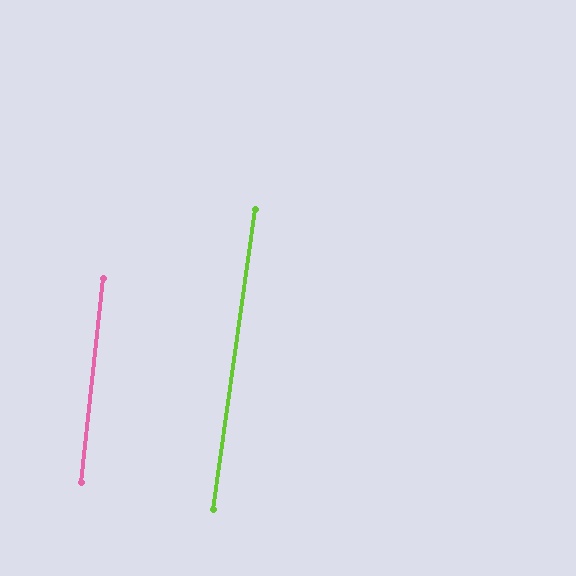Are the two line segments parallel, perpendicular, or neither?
Parallel — their directions differ by only 1.8°.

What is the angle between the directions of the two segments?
Approximately 2 degrees.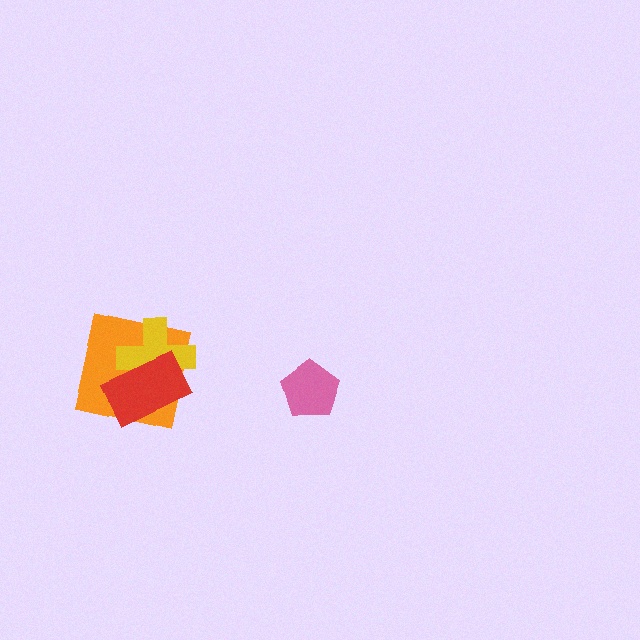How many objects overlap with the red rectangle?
2 objects overlap with the red rectangle.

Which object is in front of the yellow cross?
The red rectangle is in front of the yellow cross.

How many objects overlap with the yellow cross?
2 objects overlap with the yellow cross.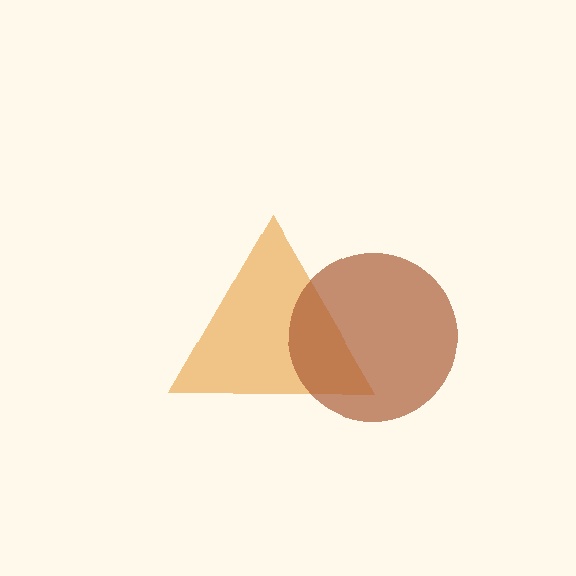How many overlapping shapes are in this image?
There are 2 overlapping shapes in the image.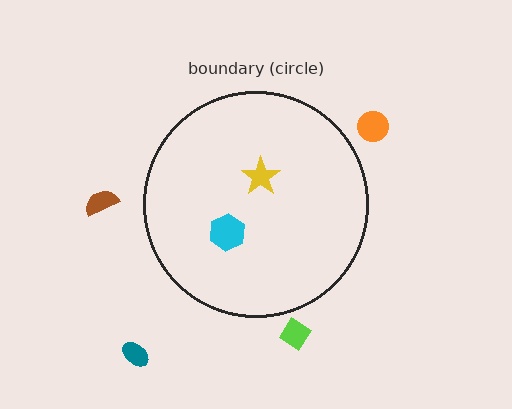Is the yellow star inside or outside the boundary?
Inside.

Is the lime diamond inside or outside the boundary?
Outside.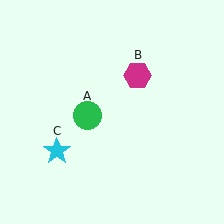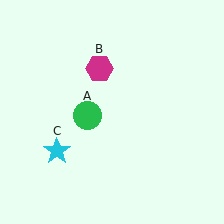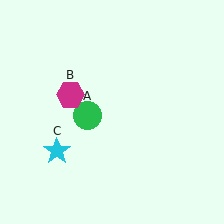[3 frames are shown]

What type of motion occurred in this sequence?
The magenta hexagon (object B) rotated counterclockwise around the center of the scene.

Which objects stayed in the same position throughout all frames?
Green circle (object A) and cyan star (object C) remained stationary.